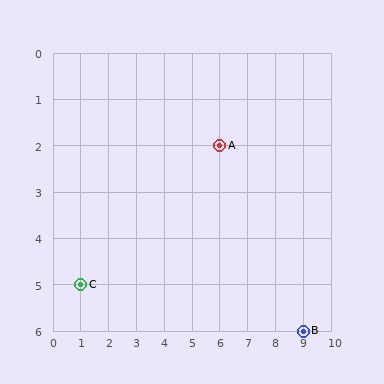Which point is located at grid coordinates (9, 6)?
Point B is at (9, 6).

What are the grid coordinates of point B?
Point B is at grid coordinates (9, 6).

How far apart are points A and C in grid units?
Points A and C are 5 columns and 3 rows apart (about 5.8 grid units diagonally).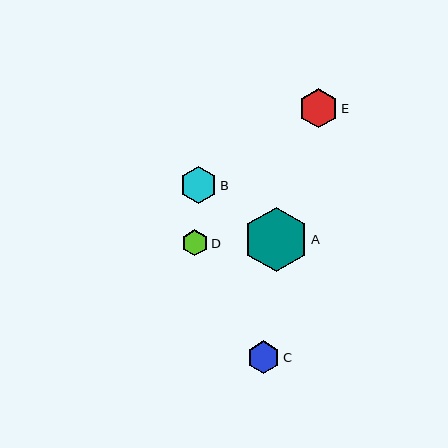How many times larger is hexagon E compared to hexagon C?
Hexagon E is approximately 1.2 times the size of hexagon C.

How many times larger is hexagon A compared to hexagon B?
Hexagon A is approximately 1.7 times the size of hexagon B.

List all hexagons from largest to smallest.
From largest to smallest: A, E, B, C, D.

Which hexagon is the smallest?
Hexagon D is the smallest with a size of approximately 26 pixels.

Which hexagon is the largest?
Hexagon A is the largest with a size of approximately 65 pixels.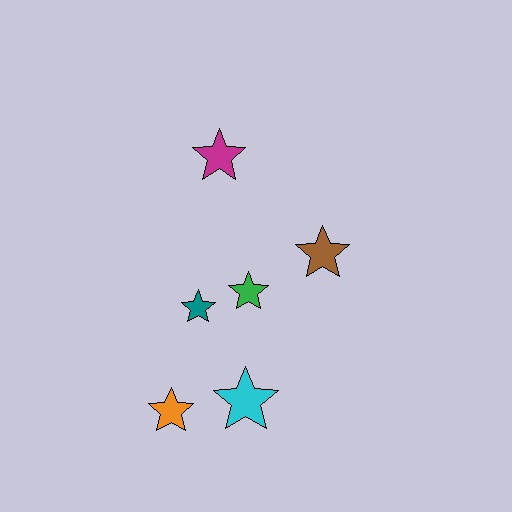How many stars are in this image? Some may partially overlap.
There are 6 stars.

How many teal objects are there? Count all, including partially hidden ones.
There is 1 teal object.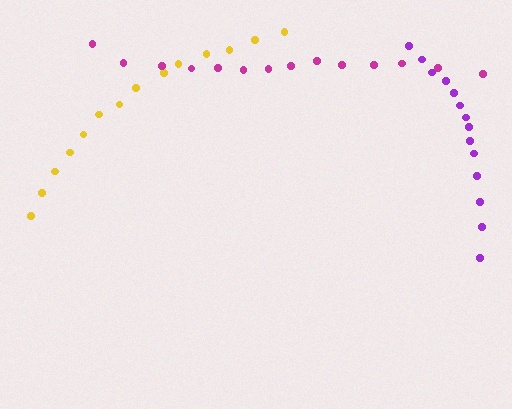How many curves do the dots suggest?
There are 3 distinct paths.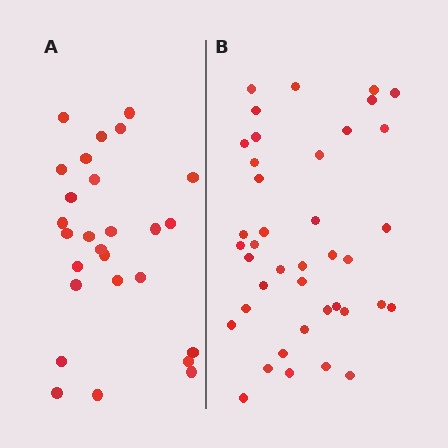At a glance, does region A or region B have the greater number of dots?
Region B (the right region) has more dots.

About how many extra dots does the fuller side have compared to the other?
Region B has approximately 15 more dots than region A.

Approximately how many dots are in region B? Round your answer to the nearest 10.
About 40 dots.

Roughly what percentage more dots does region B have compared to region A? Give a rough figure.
About 50% more.